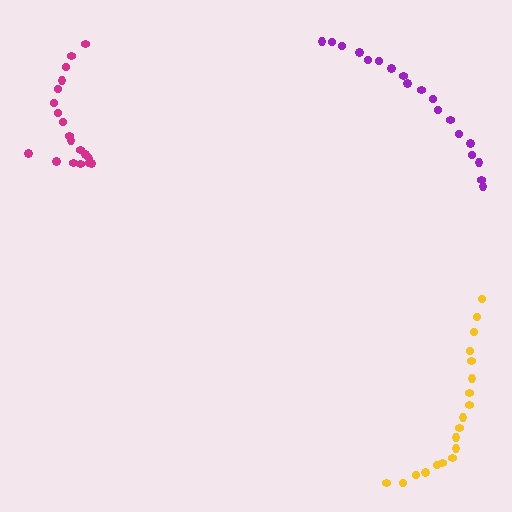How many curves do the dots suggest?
There are 3 distinct paths.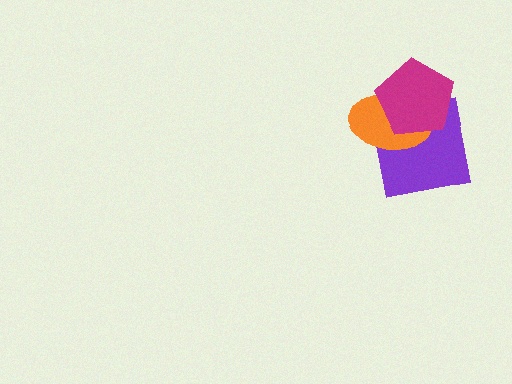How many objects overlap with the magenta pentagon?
2 objects overlap with the magenta pentagon.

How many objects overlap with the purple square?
2 objects overlap with the purple square.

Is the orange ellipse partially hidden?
Yes, it is partially covered by another shape.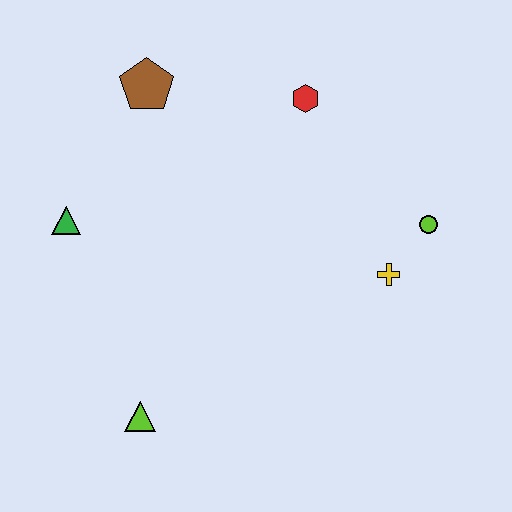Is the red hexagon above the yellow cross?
Yes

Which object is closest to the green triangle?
The brown pentagon is closest to the green triangle.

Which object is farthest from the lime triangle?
The red hexagon is farthest from the lime triangle.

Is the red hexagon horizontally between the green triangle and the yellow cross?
Yes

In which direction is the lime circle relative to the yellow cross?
The lime circle is above the yellow cross.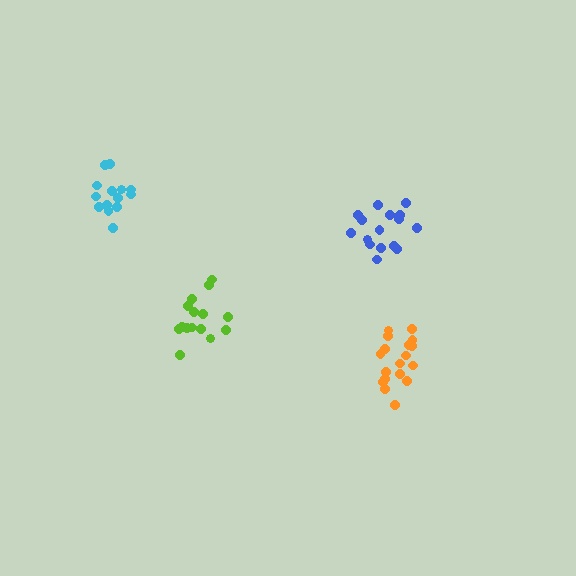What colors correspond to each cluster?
The clusters are colored: cyan, orange, lime, blue.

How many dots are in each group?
Group 1: 15 dots, Group 2: 18 dots, Group 3: 15 dots, Group 4: 16 dots (64 total).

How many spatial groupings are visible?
There are 4 spatial groupings.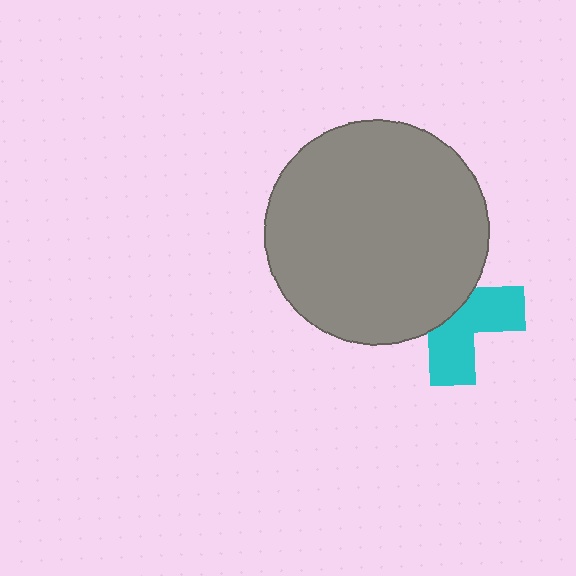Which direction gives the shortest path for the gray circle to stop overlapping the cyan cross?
Moving toward the upper-left gives the shortest separation.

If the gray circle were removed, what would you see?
You would see the complete cyan cross.